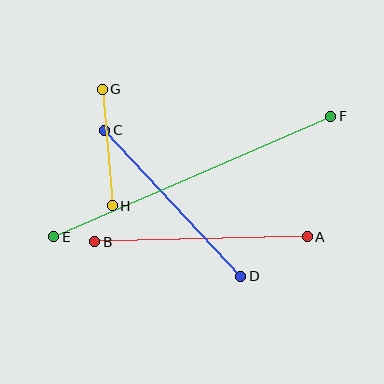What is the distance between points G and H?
The distance is approximately 117 pixels.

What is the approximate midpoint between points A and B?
The midpoint is at approximately (201, 239) pixels.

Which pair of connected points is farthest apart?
Points E and F are farthest apart.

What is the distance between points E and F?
The distance is approximately 302 pixels.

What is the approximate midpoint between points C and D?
The midpoint is at approximately (173, 203) pixels.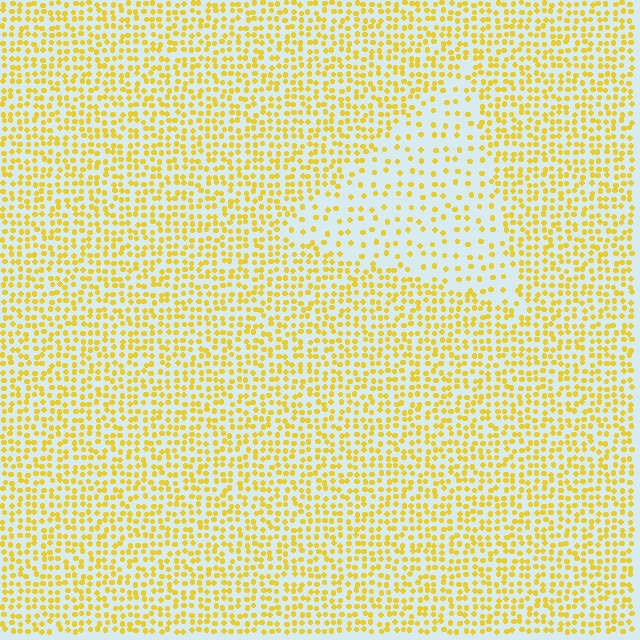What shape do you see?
I see a triangle.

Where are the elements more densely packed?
The elements are more densely packed outside the triangle boundary.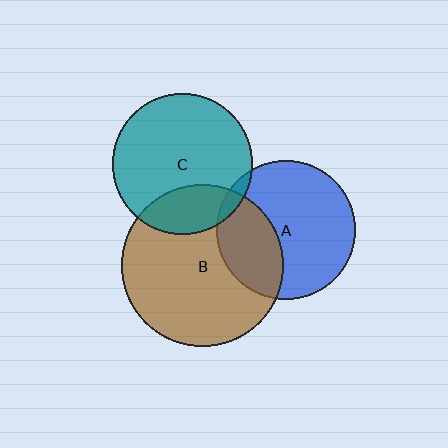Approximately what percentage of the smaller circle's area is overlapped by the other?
Approximately 25%.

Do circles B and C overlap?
Yes.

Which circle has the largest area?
Circle B (brown).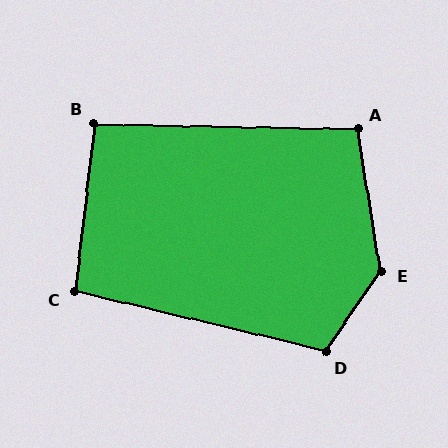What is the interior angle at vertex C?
Approximately 97 degrees (obtuse).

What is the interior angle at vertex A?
Approximately 101 degrees (obtuse).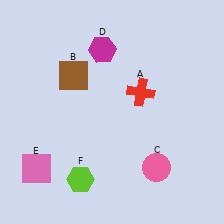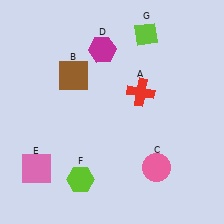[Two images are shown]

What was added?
A lime diamond (G) was added in Image 2.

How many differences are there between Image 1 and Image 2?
There is 1 difference between the two images.